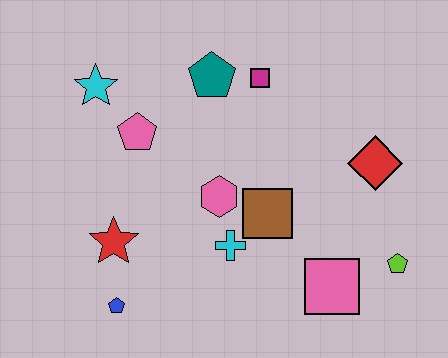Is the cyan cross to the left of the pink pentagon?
No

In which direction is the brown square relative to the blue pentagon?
The brown square is to the right of the blue pentagon.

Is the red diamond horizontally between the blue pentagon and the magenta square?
No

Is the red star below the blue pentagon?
No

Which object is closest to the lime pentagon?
The pink square is closest to the lime pentagon.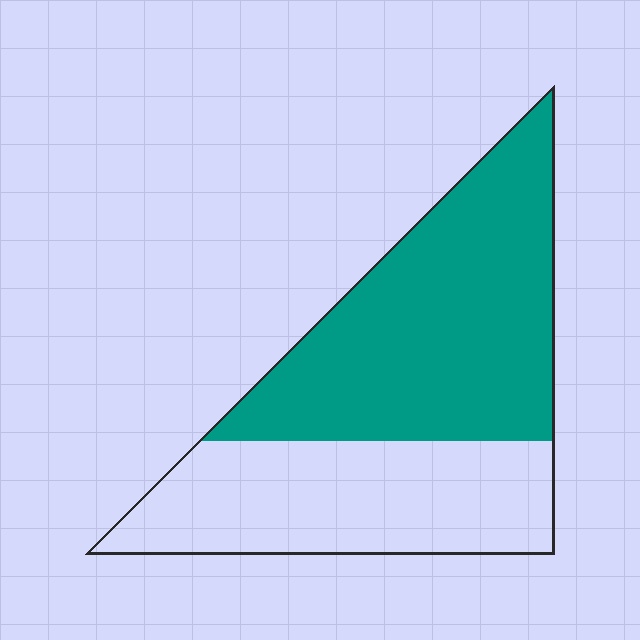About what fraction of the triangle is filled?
About three fifths (3/5).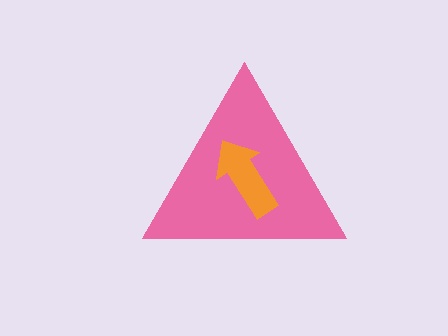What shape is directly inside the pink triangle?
The orange arrow.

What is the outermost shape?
The pink triangle.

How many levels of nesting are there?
2.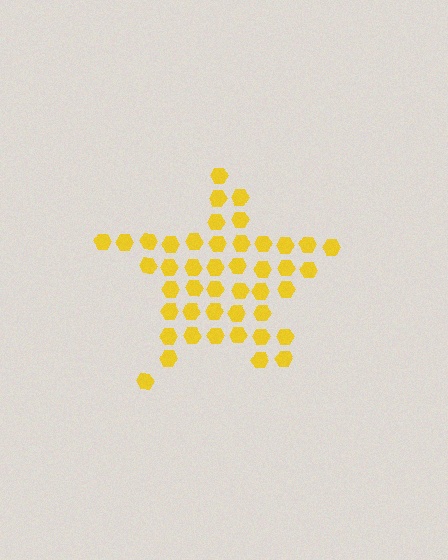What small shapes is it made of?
It is made of small hexagons.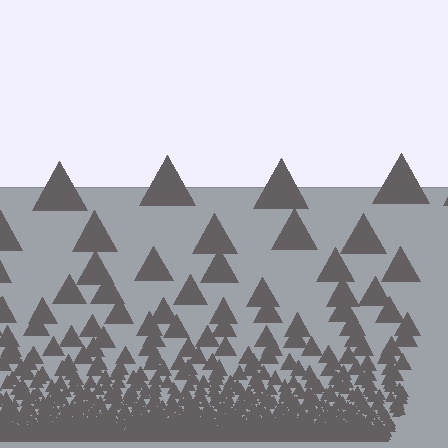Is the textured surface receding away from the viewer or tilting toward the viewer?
The surface appears to tilt toward the viewer. Texture elements get larger and sparser toward the top.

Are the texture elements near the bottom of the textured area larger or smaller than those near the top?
Smaller. The gradient is inverted — elements near the bottom are smaller and denser.